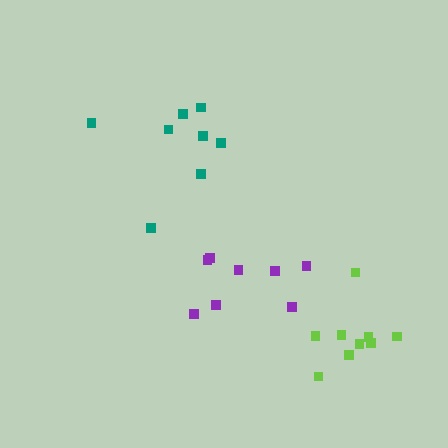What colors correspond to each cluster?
The clusters are colored: teal, purple, lime.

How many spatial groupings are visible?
There are 3 spatial groupings.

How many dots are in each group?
Group 1: 8 dots, Group 2: 8 dots, Group 3: 9 dots (25 total).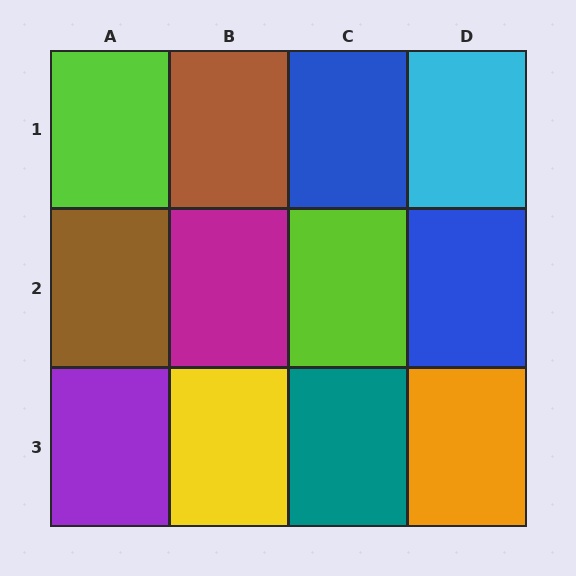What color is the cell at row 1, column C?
Blue.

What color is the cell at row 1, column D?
Cyan.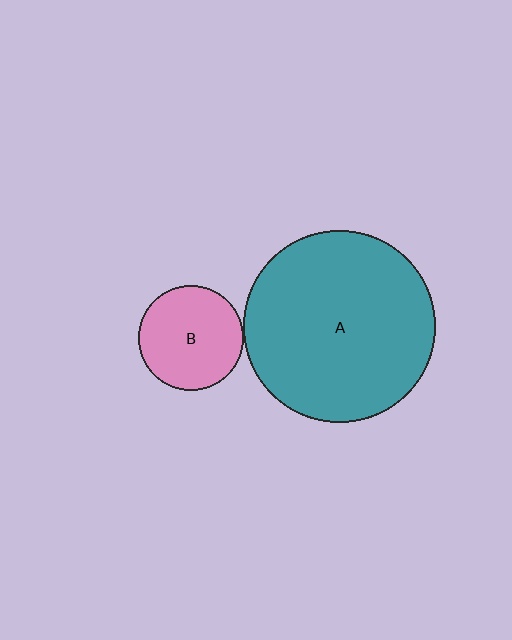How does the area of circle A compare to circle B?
Approximately 3.3 times.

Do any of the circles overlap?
No, none of the circles overlap.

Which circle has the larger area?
Circle A (teal).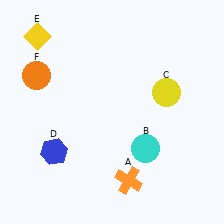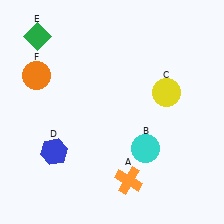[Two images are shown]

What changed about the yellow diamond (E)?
In Image 1, E is yellow. In Image 2, it changed to green.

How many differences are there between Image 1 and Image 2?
There is 1 difference between the two images.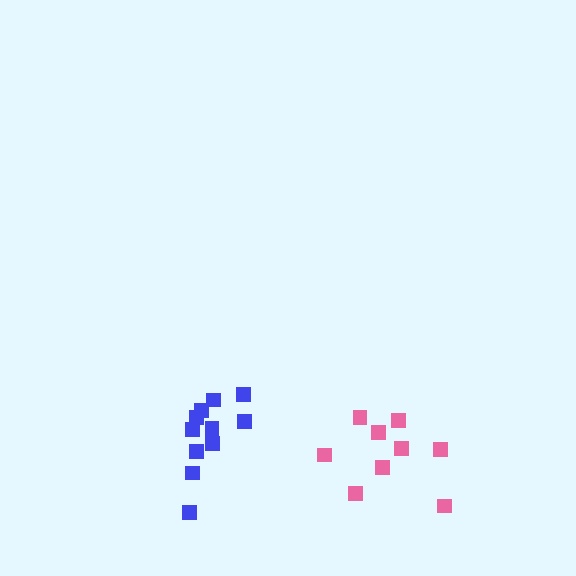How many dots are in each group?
Group 1: 9 dots, Group 2: 11 dots (20 total).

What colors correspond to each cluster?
The clusters are colored: pink, blue.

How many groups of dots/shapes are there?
There are 2 groups.